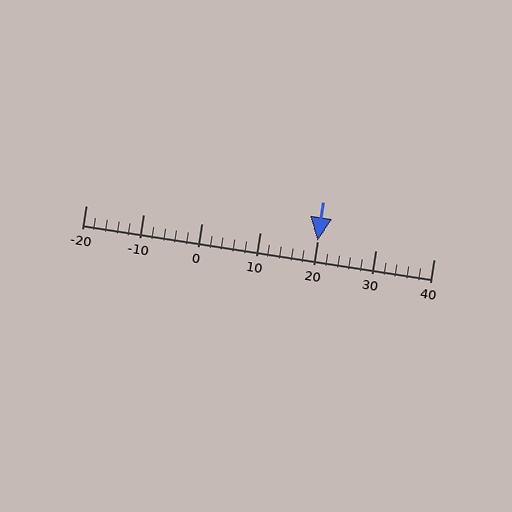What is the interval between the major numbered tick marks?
The major tick marks are spaced 10 units apart.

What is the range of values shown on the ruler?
The ruler shows values from -20 to 40.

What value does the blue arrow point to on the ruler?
The blue arrow points to approximately 20.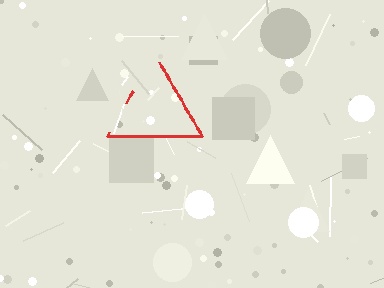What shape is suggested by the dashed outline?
The dashed outline suggests a triangle.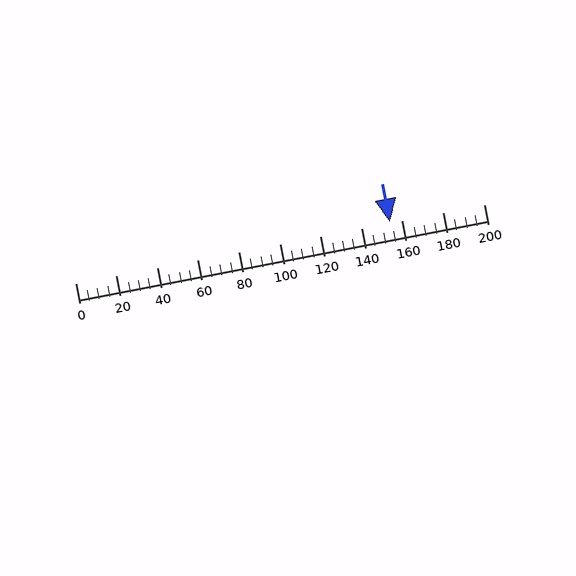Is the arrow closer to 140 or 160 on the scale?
The arrow is closer to 160.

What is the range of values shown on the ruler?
The ruler shows values from 0 to 200.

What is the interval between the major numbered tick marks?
The major tick marks are spaced 20 units apart.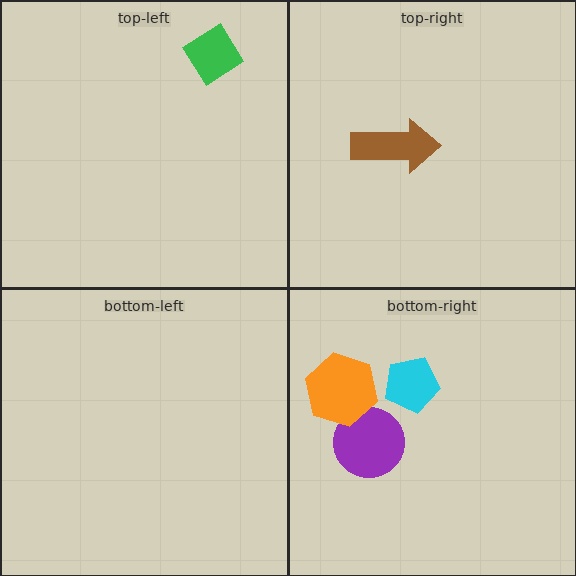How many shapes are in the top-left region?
1.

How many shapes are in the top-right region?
1.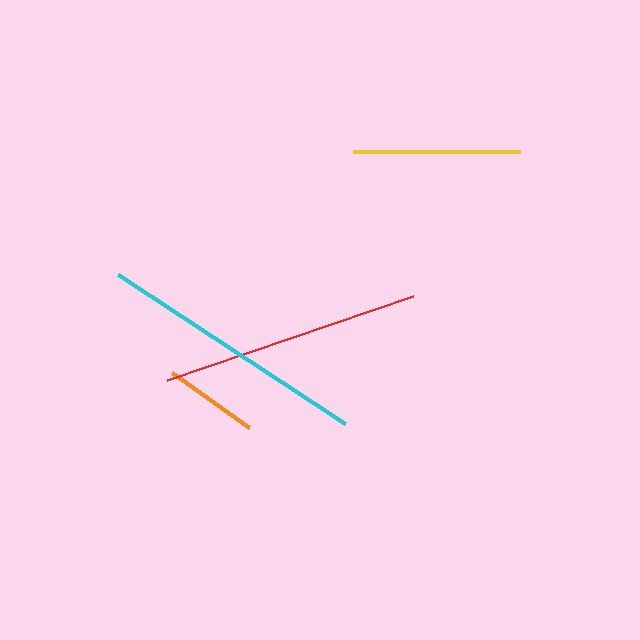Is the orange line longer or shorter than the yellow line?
The yellow line is longer than the orange line.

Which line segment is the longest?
The cyan line is the longest at approximately 271 pixels.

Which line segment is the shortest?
The orange line is the shortest at approximately 94 pixels.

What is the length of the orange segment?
The orange segment is approximately 94 pixels long.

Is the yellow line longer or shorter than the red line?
The red line is longer than the yellow line.